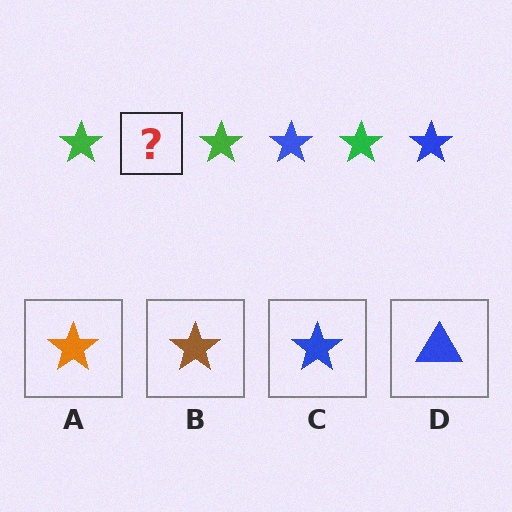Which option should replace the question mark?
Option C.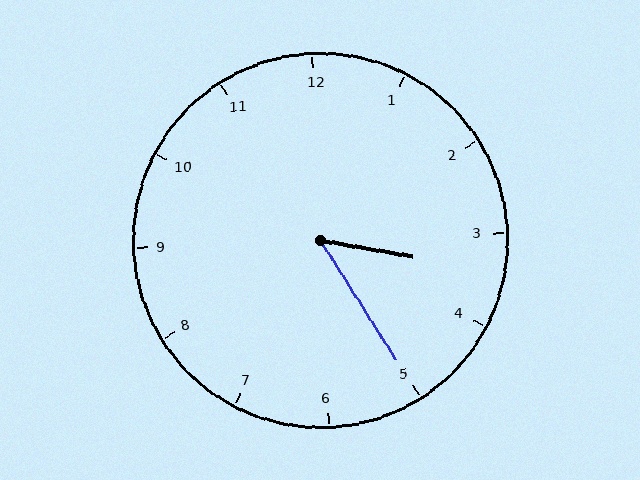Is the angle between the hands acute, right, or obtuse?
It is acute.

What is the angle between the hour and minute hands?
Approximately 48 degrees.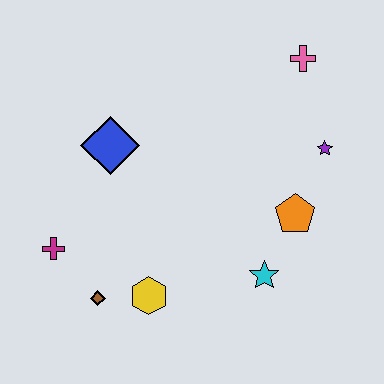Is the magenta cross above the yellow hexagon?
Yes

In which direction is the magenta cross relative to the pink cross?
The magenta cross is to the left of the pink cross.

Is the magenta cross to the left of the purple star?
Yes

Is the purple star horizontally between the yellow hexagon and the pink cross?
No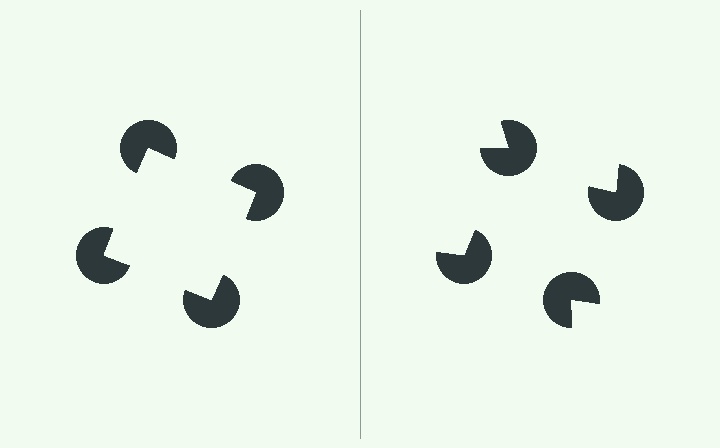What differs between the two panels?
The pac-man discs are positioned identically on both sides; only the wedge orientations differ. On the left they align to a square; on the right they are misaligned.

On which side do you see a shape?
An illusory square appears on the left side. On the right side the wedge cuts are rotated, so no coherent shape forms.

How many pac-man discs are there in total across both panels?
8 — 4 on each side.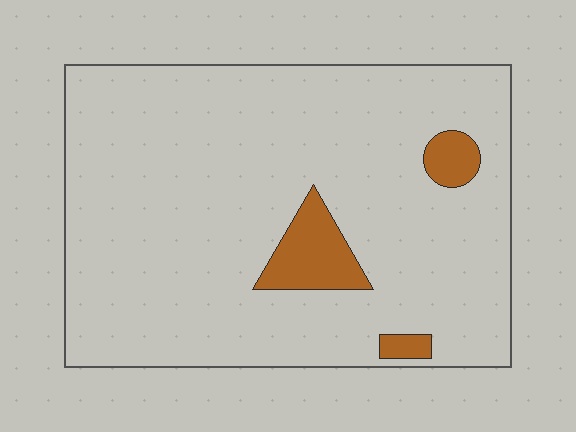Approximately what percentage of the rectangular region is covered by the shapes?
Approximately 10%.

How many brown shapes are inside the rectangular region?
3.